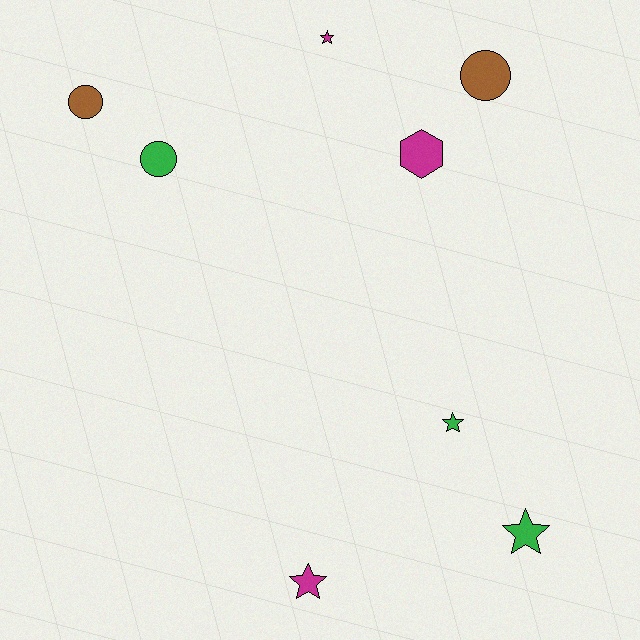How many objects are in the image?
There are 8 objects.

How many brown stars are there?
There are no brown stars.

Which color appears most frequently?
Green, with 3 objects.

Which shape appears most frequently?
Star, with 4 objects.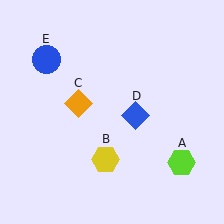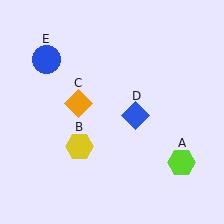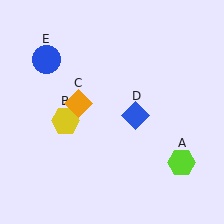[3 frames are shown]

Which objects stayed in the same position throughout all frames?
Lime hexagon (object A) and orange diamond (object C) and blue diamond (object D) and blue circle (object E) remained stationary.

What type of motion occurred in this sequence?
The yellow hexagon (object B) rotated clockwise around the center of the scene.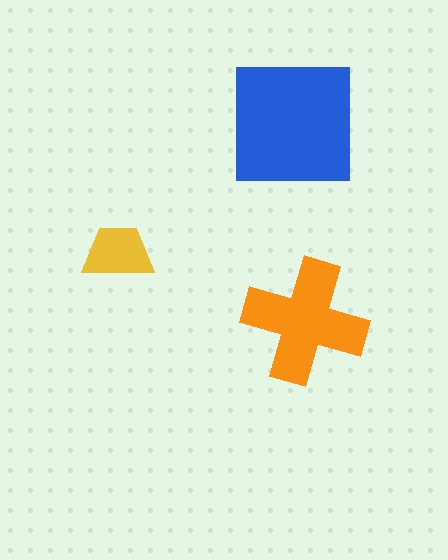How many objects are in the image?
There are 3 objects in the image.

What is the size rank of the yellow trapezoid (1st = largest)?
3rd.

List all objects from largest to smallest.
The blue square, the orange cross, the yellow trapezoid.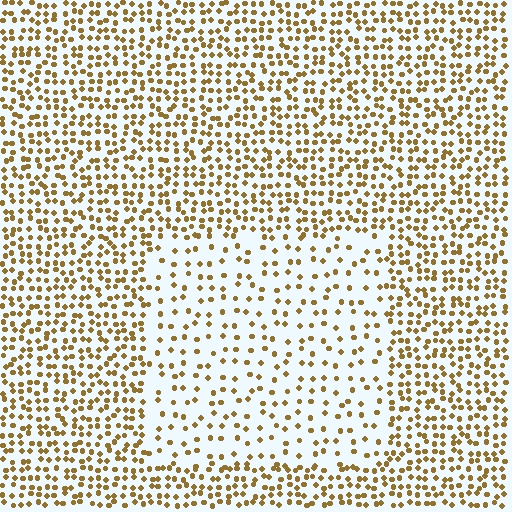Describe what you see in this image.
The image contains small brown elements arranged at two different densities. A rectangle-shaped region is visible where the elements are less densely packed than the surrounding area.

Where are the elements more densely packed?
The elements are more densely packed outside the rectangle boundary.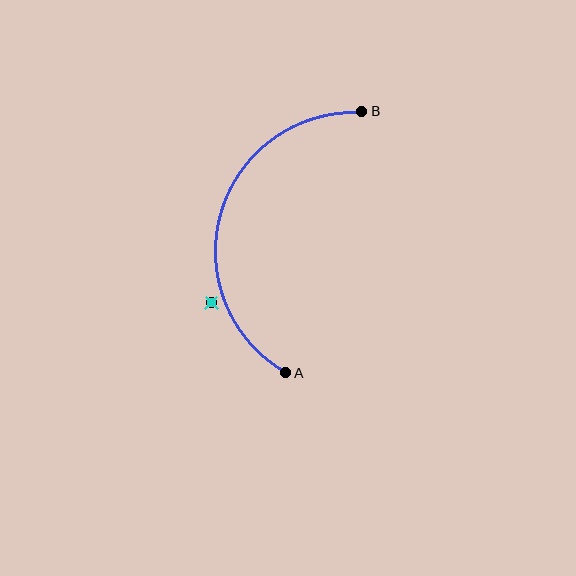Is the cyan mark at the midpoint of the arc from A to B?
No — the cyan mark does not lie on the arc at all. It sits slightly outside the curve.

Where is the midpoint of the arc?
The arc midpoint is the point on the curve farthest from the straight line joining A and B. It sits to the left of that line.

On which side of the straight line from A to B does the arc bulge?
The arc bulges to the left of the straight line connecting A and B.